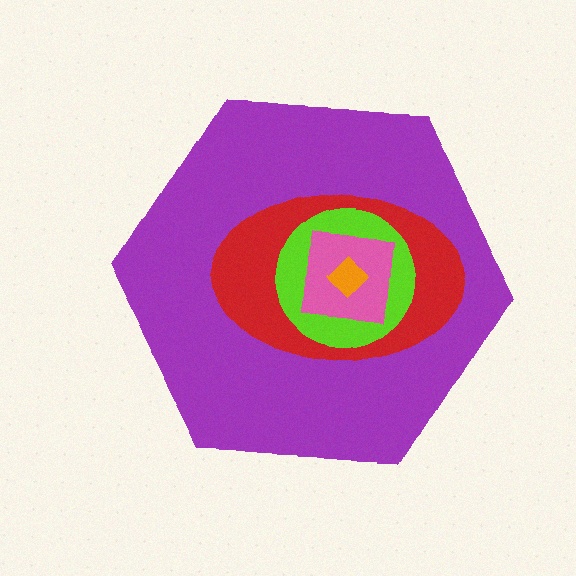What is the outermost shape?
The purple hexagon.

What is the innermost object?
The orange diamond.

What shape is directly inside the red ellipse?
The lime circle.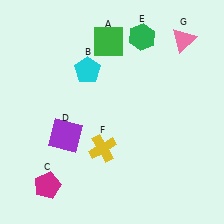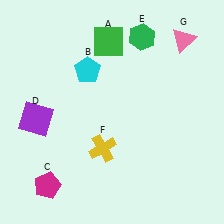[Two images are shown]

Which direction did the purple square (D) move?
The purple square (D) moved left.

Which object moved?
The purple square (D) moved left.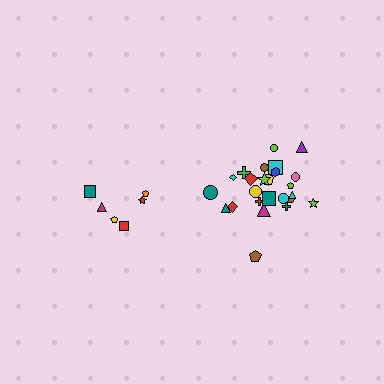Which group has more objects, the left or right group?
The right group.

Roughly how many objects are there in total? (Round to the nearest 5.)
Roughly 30 objects in total.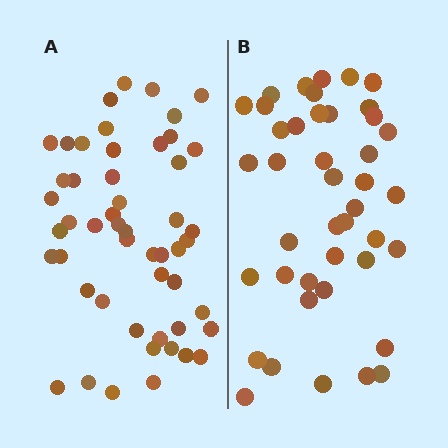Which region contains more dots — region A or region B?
Region A (the left region) has more dots.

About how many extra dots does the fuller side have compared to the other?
Region A has roughly 8 or so more dots than region B.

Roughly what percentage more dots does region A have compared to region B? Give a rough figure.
About 20% more.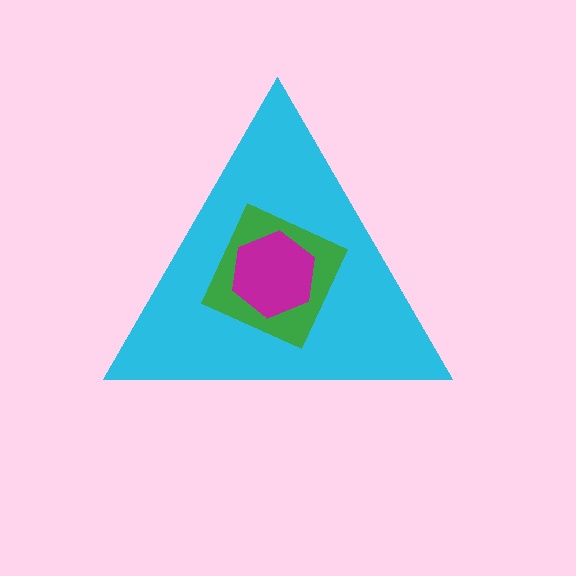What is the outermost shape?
The cyan triangle.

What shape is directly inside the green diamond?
The magenta hexagon.